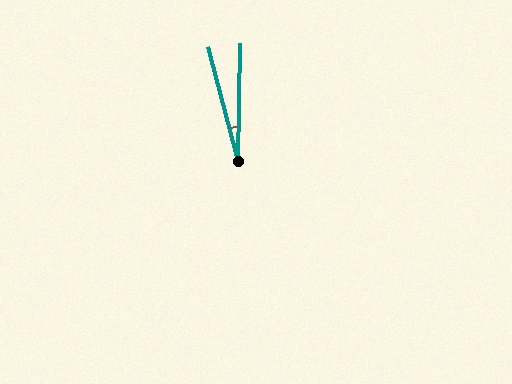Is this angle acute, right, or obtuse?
It is acute.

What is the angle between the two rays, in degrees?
Approximately 16 degrees.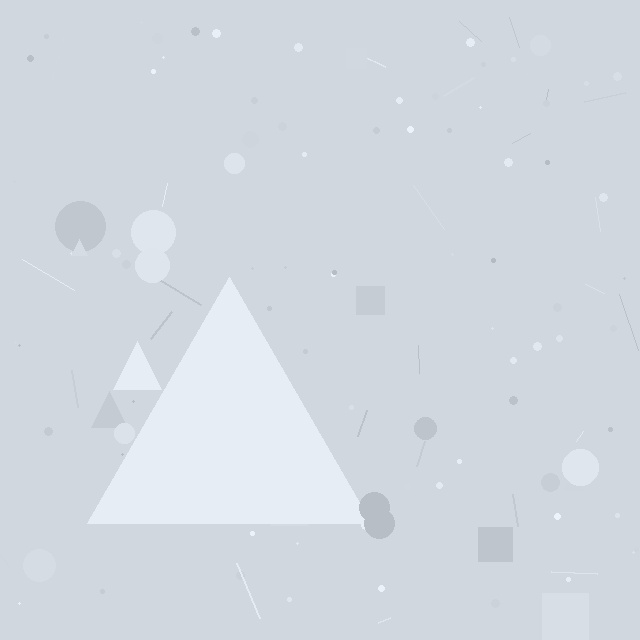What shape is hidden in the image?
A triangle is hidden in the image.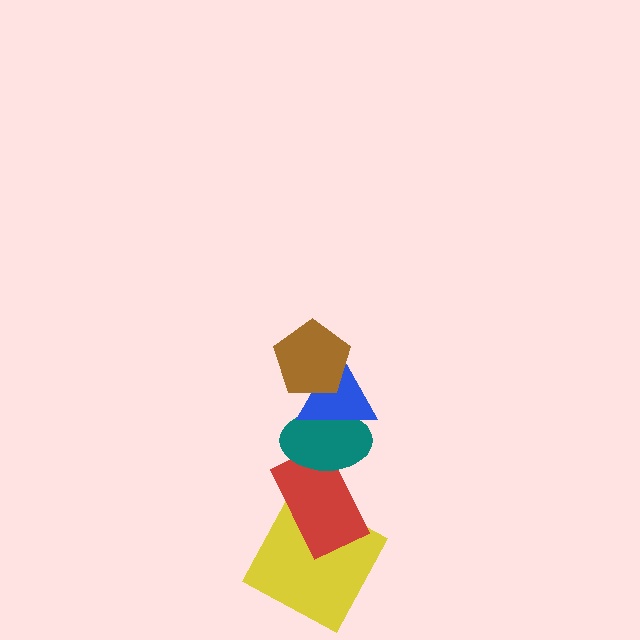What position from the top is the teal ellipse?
The teal ellipse is 3rd from the top.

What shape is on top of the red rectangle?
The teal ellipse is on top of the red rectangle.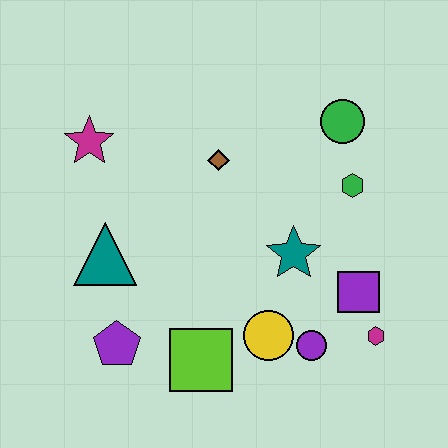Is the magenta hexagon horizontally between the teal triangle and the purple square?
No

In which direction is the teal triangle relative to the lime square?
The teal triangle is above the lime square.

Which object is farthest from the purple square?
The magenta star is farthest from the purple square.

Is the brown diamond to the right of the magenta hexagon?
No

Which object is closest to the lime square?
The yellow circle is closest to the lime square.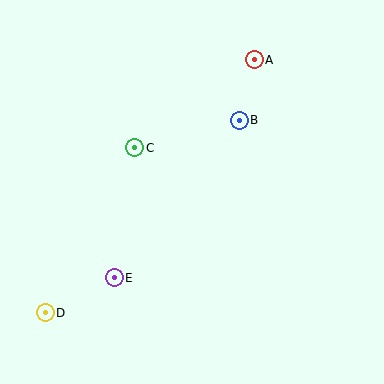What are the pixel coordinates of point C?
Point C is at (135, 148).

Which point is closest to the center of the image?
Point C at (135, 148) is closest to the center.